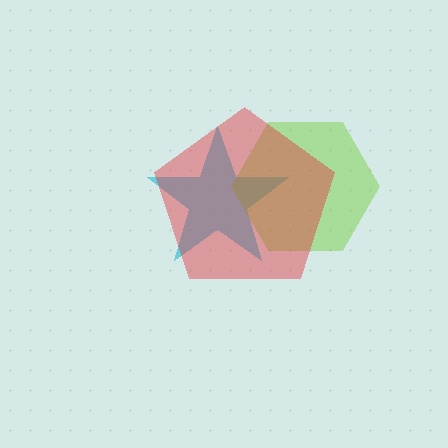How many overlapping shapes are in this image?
There are 3 overlapping shapes in the image.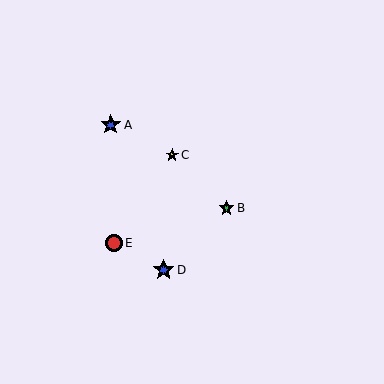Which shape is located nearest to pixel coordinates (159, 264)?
The blue star (labeled D) at (164, 270) is nearest to that location.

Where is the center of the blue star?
The center of the blue star is at (111, 125).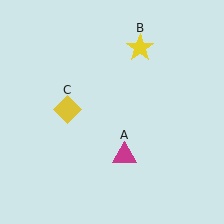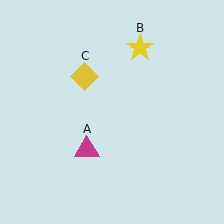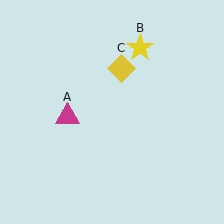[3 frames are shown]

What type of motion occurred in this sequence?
The magenta triangle (object A), yellow diamond (object C) rotated clockwise around the center of the scene.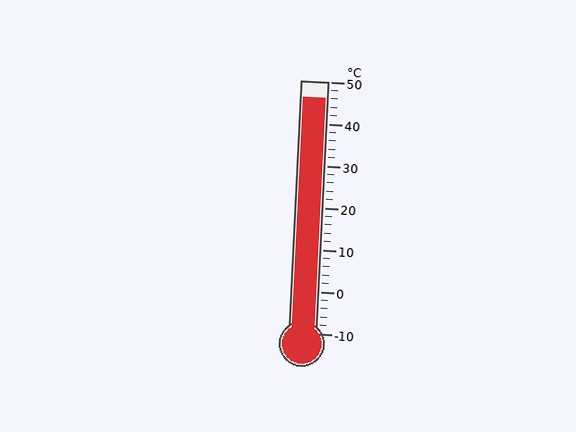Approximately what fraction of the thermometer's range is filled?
The thermometer is filled to approximately 95% of its range.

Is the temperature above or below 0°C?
The temperature is above 0°C.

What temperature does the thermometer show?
The thermometer shows approximately 46°C.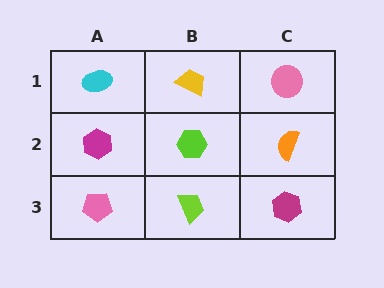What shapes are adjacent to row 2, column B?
A yellow trapezoid (row 1, column B), a lime trapezoid (row 3, column B), a magenta hexagon (row 2, column A), an orange semicircle (row 2, column C).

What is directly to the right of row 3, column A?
A lime trapezoid.